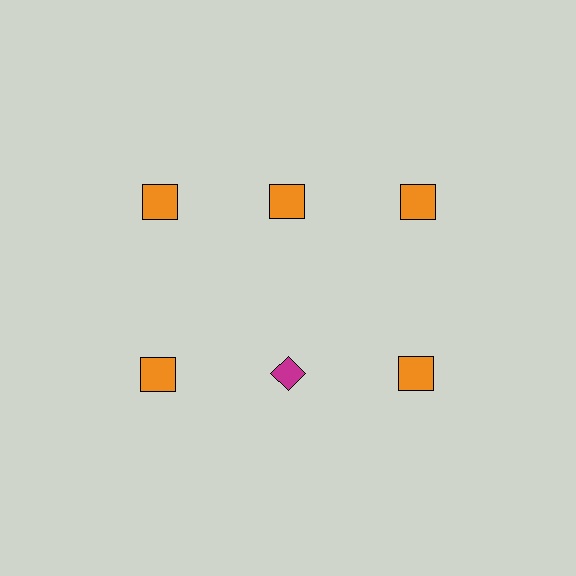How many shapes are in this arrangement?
There are 6 shapes arranged in a grid pattern.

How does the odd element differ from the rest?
It differs in both color (magenta instead of orange) and shape (diamond instead of square).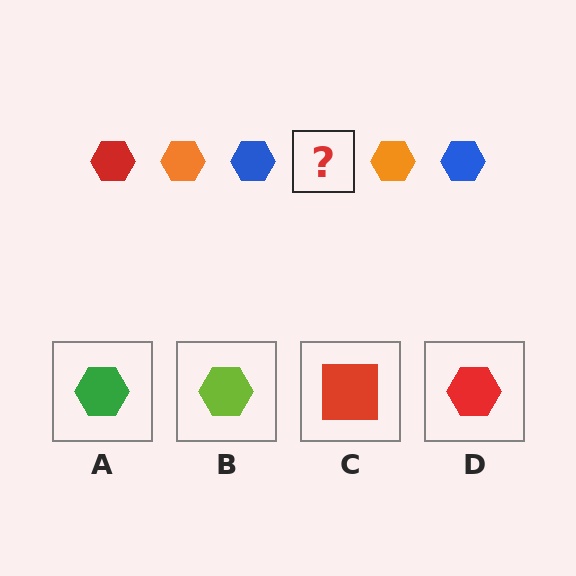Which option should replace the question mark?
Option D.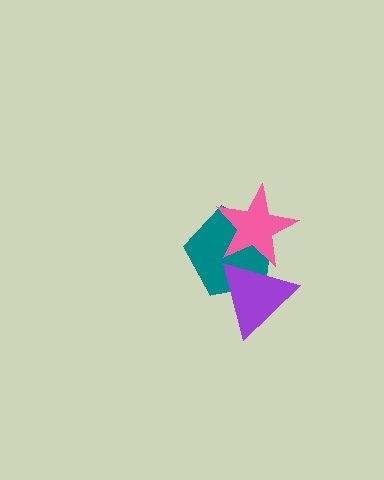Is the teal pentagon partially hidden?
Yes, it is partially covered by another shape.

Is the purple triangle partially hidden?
No, no other shape covers it.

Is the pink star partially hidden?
Yes, it is partially covered by another shape.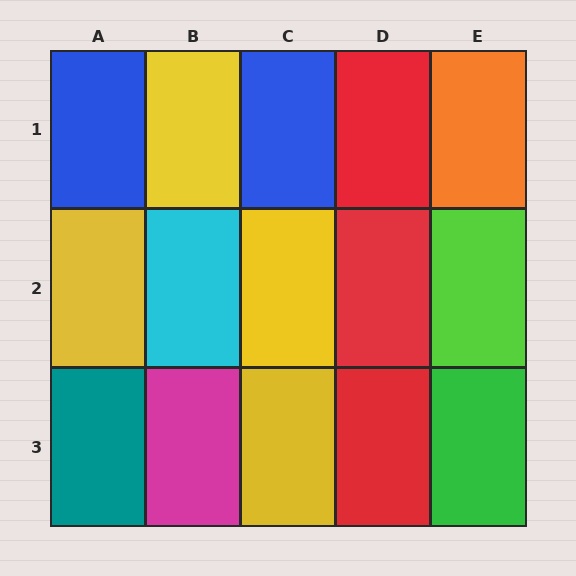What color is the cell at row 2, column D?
Red.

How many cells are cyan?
1 cell is cyan.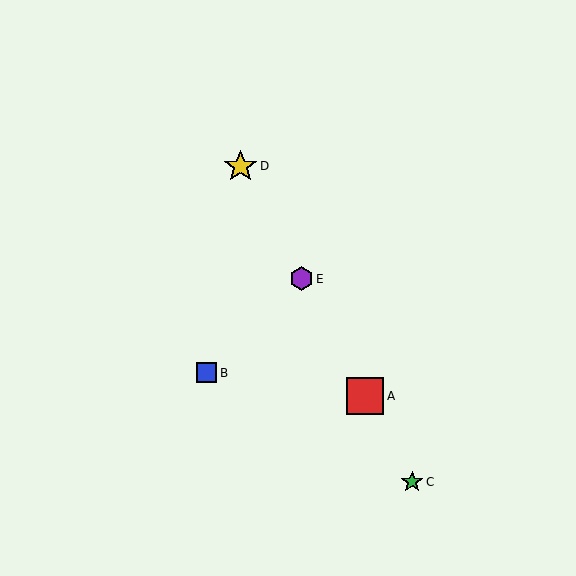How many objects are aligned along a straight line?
4 objects (A, C, D, E) are aligned along a straight line.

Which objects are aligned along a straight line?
Objects A, C, D, E are aligned along a straight line.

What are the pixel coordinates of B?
Object B is at (207, 373).